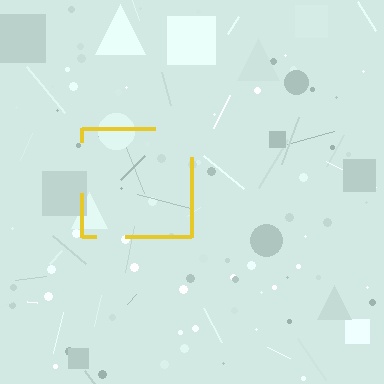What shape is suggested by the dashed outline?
The dashed outline suggests a square.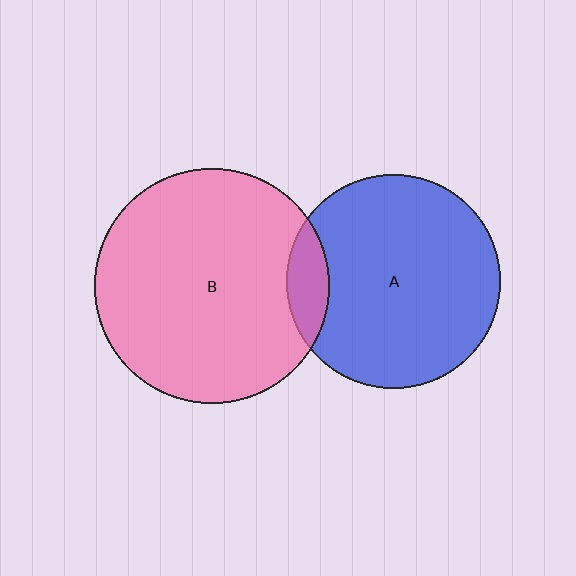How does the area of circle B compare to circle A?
Approximately 1.2 times.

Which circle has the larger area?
Circle B (pink).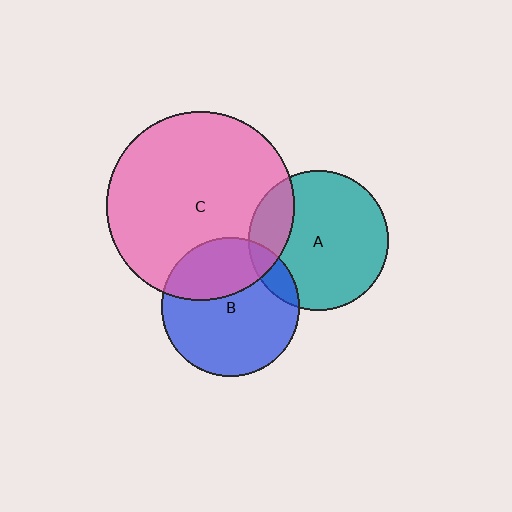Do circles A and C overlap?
Yes.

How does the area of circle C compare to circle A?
Approximately 1.8 times.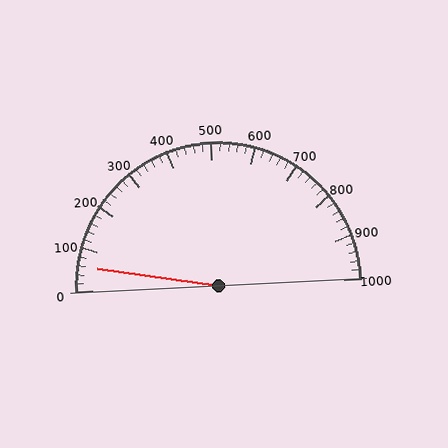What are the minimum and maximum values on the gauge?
The gauge ranges from 0 to 1000.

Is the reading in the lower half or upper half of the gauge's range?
The reading is in the lower half of the range (0 to 1000).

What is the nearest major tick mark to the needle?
The nearest major tick mark is 100.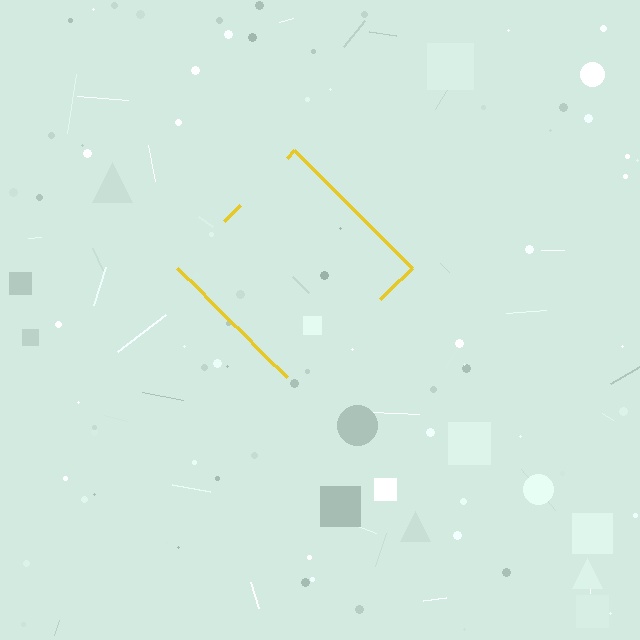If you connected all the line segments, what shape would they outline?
They would outline a diamond.